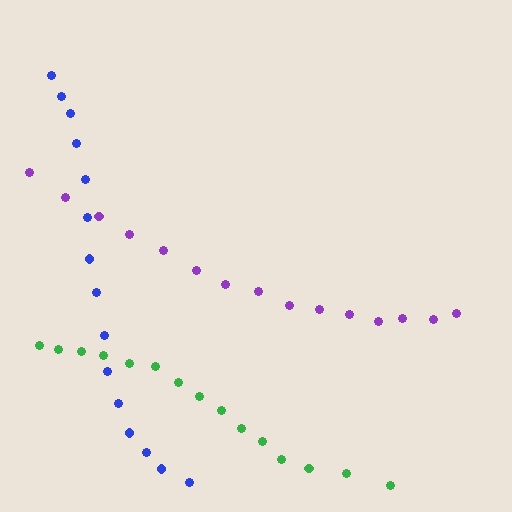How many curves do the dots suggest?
There are 3 distinct paths.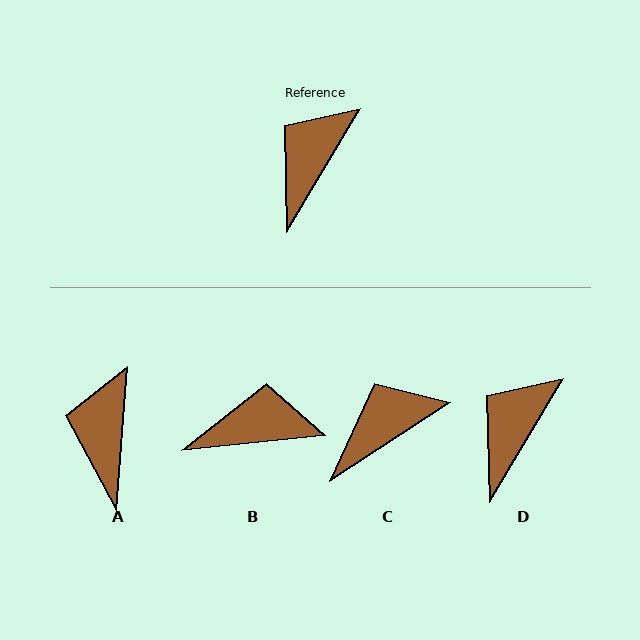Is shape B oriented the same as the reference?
No, it is off by about 54 degrees.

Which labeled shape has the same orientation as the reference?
D.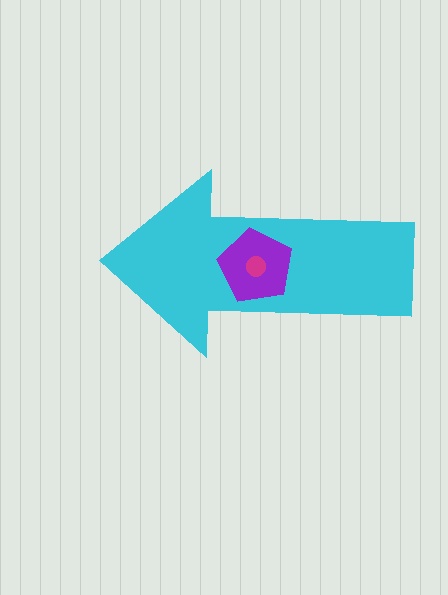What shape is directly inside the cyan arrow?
The purple pentagon.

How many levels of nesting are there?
3.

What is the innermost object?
The magenta circle.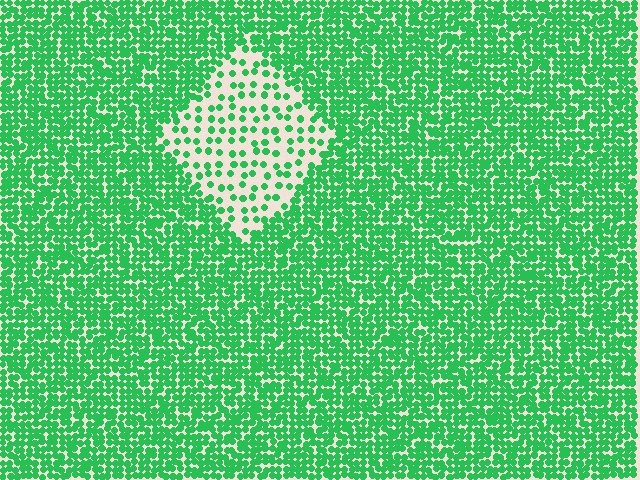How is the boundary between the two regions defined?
The boundary is defined by a change in element density (approximately 3.0x ratio). All elements are the same color, size, and shape.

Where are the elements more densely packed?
The elements are more densely packed outside the diamond boundary.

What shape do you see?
I see a diamond.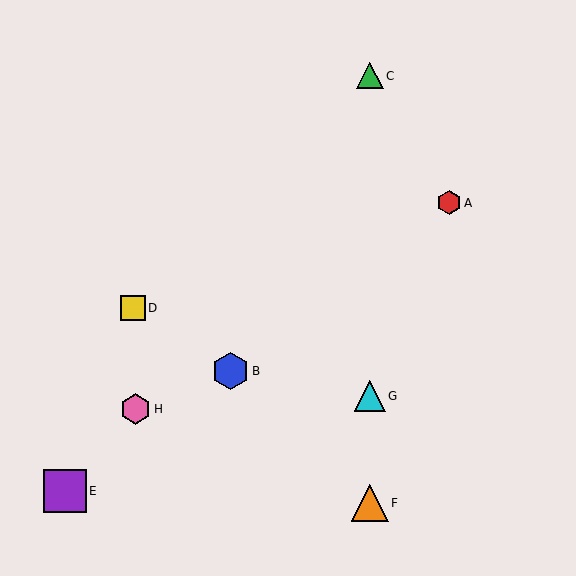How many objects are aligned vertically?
3 objects (C, F, G) are aligned vertically.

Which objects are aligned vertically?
Objects C, F, G are aligned vertically.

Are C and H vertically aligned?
No, C is at x≈370 and H is at x≈136.